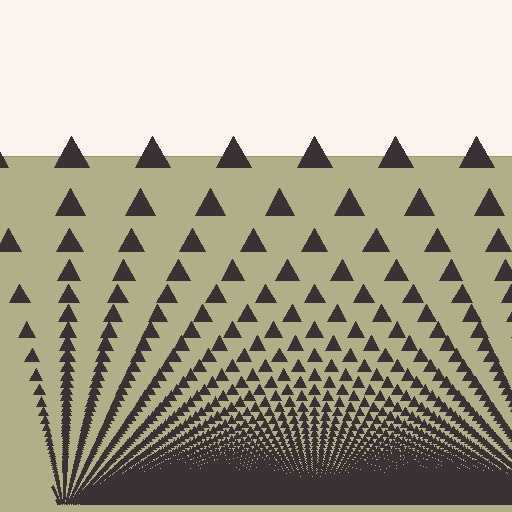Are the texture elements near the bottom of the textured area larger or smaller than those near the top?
Smaller. The gradient is inverted — elements near the bottom are smaller and denser.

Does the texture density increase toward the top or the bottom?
Density increases toward the bottom.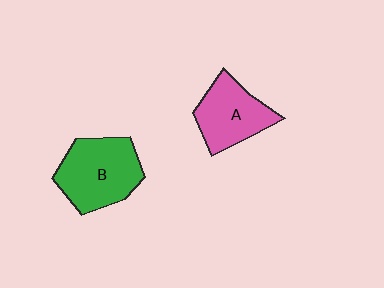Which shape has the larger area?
Shape B (green).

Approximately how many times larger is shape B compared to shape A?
Approximately 1.3 times.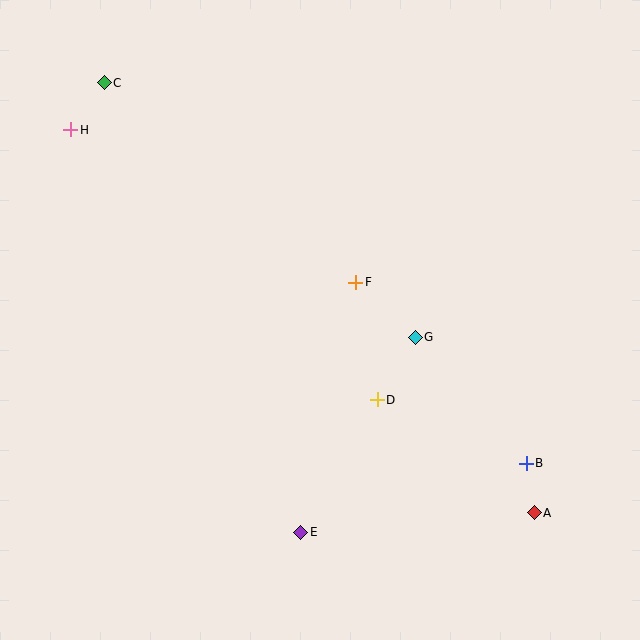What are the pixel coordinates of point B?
Point B is at (526, 463).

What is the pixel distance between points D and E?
The distance between D and E is 153 pixels.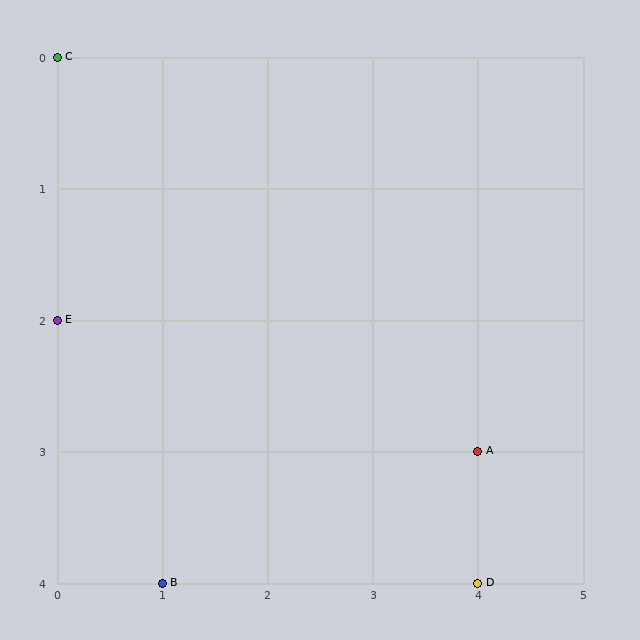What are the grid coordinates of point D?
Point D is at grid coordinates (4, 4).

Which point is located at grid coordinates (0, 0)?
Point C is at (0, 0).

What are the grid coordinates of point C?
Point C is at grid coordinates (0, 0).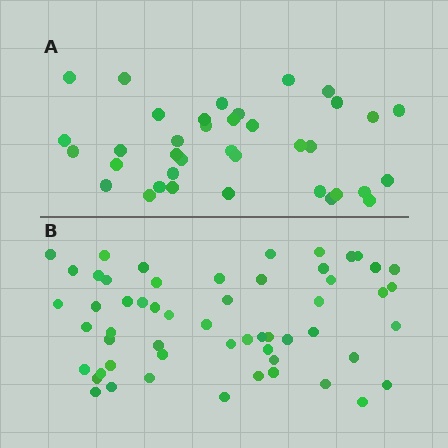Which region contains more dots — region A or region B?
Region B (the bottom region) has more dots.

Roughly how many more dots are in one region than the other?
Region B has approximately 20 more dots than region A.